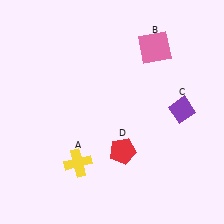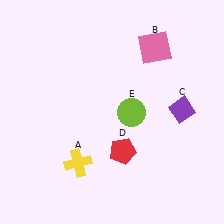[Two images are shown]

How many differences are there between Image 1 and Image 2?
There is 1 difference between the two images.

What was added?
A lime circle (E) was added in Image 2.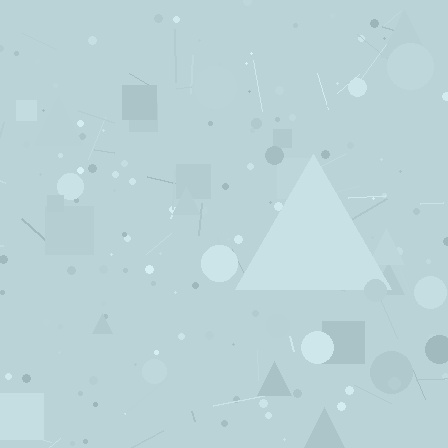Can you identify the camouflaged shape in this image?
The camouflaged shape is a triangle.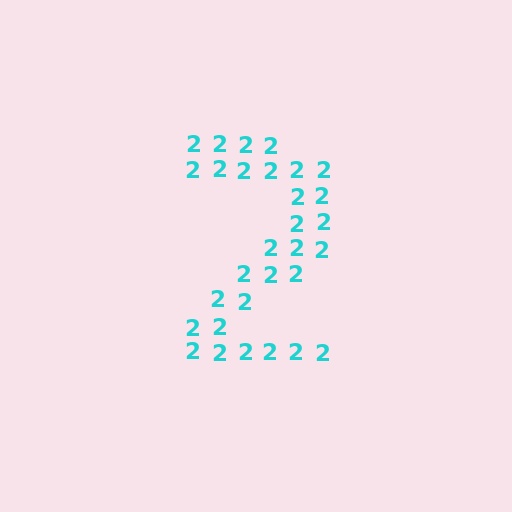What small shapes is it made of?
It is made of small digit 2's.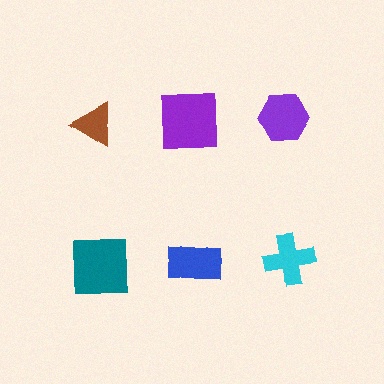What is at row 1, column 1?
A brown triangle.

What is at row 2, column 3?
A cyan cross.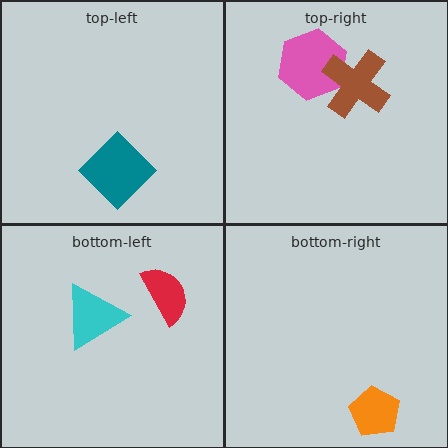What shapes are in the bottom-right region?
The orange pentagon.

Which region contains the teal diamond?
The top-left region.